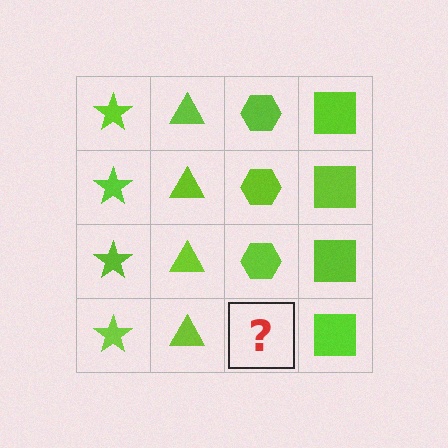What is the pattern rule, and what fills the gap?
The rule is that each column has a consistent shape. The gap should be filled with a lime hexagon.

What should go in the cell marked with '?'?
The missing cell should contain a lime hexagon.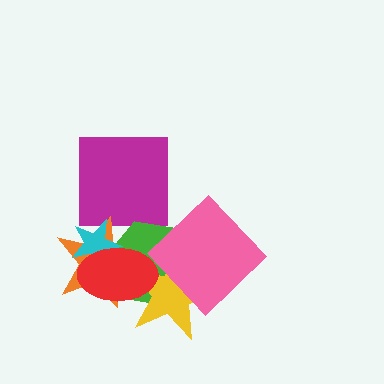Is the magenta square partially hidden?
No, no other shape covers it.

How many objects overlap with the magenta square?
0 objects overlap with the magenta square.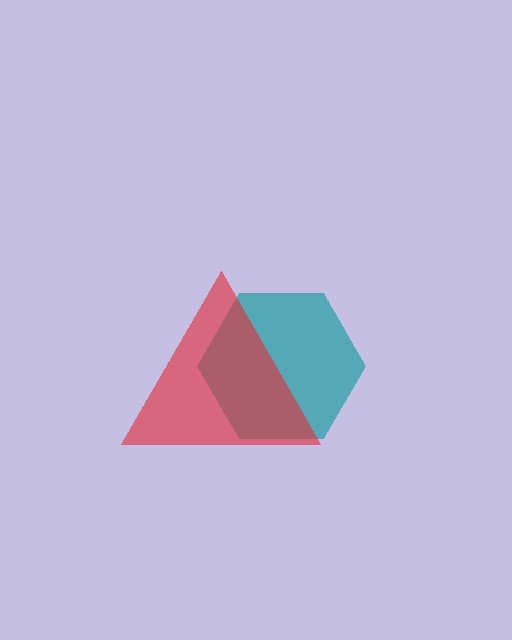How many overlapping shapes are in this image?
There are 2 overlapping shapes in the image.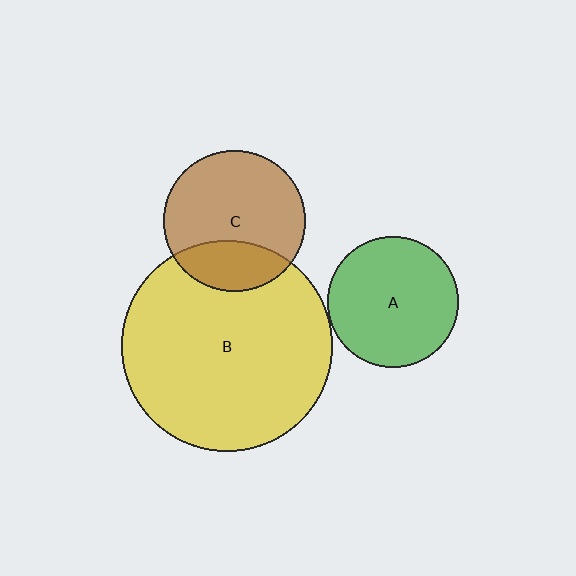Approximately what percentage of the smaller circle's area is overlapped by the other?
Approximately 25%.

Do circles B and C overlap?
Yes.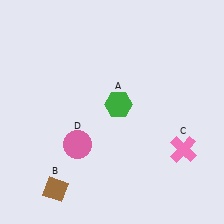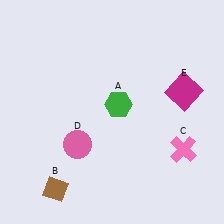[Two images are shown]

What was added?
A magenta square (E) was added in Image 2.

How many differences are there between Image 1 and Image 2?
There is 1 difference between the two images.